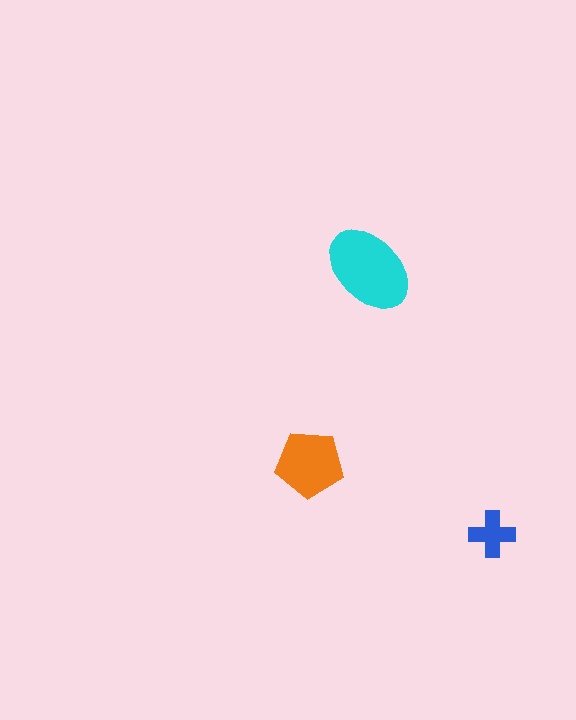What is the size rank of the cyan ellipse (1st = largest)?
1st.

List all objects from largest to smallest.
The cyan ellipse, the orange pentagon, the blue cross.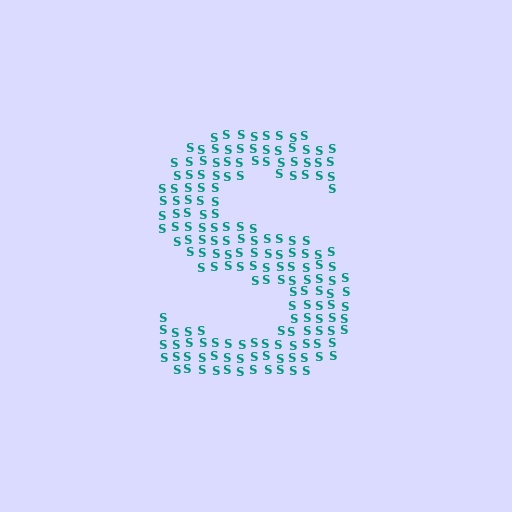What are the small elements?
The small elements are letter S's.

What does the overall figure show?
The overall figure shows the letter S.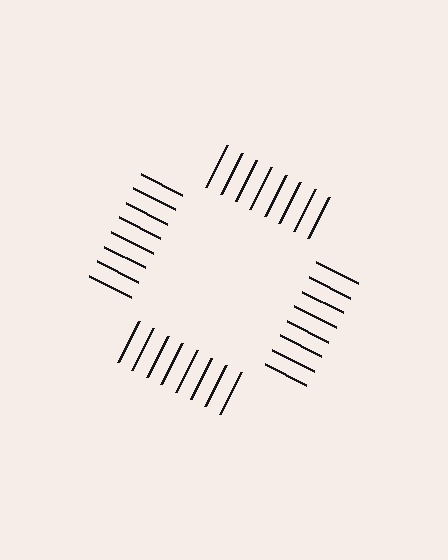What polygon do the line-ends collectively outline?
An illusory square — the line segments terminate on its edges but no continuous stroke is drawn.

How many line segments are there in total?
32 — 8 along each of the 4 edges.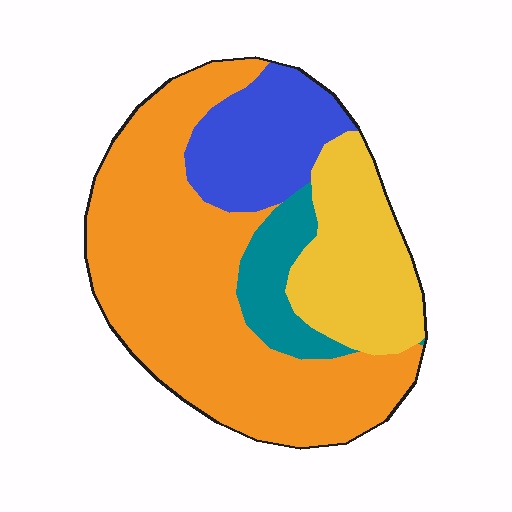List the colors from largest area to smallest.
From largest to smallest: orange, yellow, blue, teal.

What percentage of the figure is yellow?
Yellow covers 20% of the figure.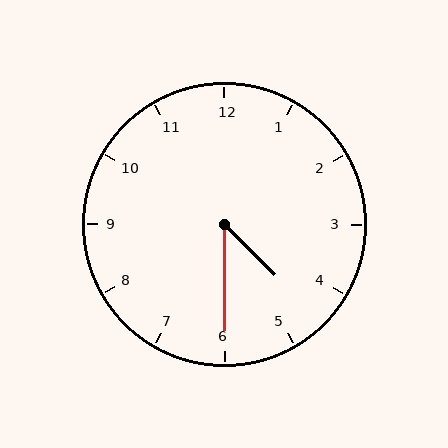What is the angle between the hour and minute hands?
Approximately 45 degrees.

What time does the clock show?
4:30.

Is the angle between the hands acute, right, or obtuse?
It is acute.